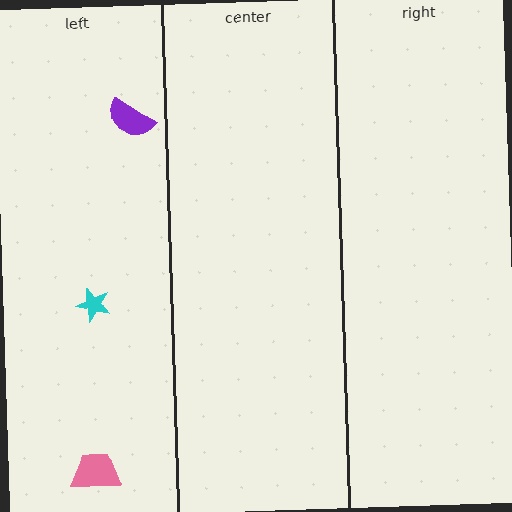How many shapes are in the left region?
3.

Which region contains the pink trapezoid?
The left region.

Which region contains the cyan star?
The left region.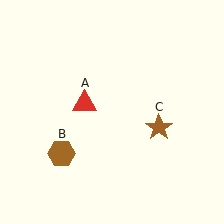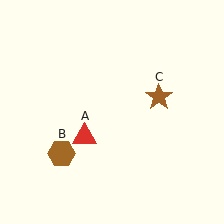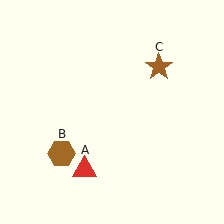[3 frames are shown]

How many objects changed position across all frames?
2 objects changed position: red triangle (object A), brown star (object C).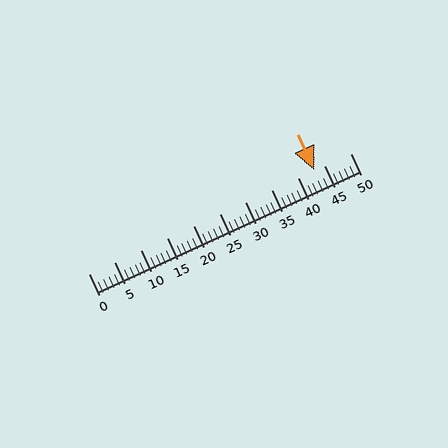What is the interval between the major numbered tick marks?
The major tick marks are spaced 5 units apart.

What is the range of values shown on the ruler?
The ruler shows values from 0 to 50.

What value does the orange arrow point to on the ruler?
The orange arrow points to approximately 43.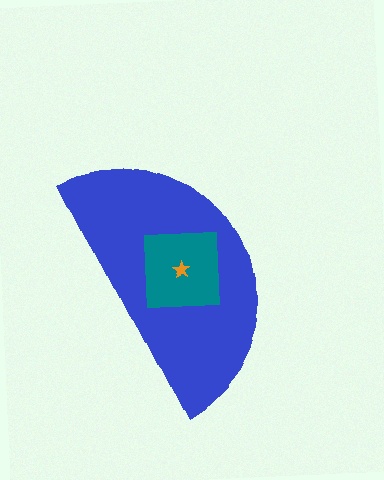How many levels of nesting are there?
3.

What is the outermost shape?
The blue semicircle.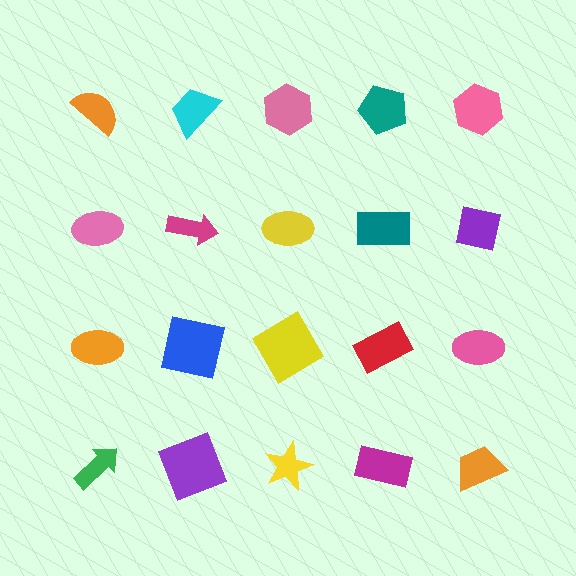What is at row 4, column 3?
A yellow star.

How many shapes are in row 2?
5 shapes.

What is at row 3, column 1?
An orange ellipse.